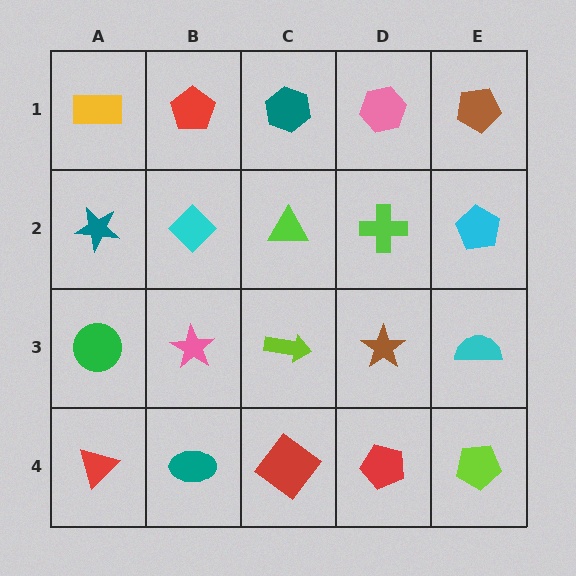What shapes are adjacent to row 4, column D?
A brown star (row 3, column D), a red diamond (row 4, column C), a lime pentagon (row 4, column E).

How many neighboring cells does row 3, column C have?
4.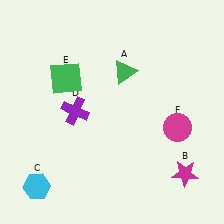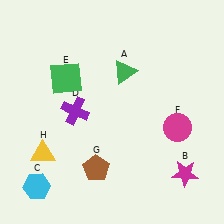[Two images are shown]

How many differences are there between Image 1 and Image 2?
There are 2 differences between the two images.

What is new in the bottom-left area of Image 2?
A brown pentagon (G) was added in the bottom-left area of Image 2.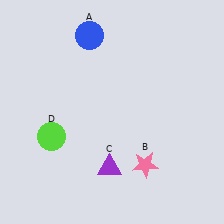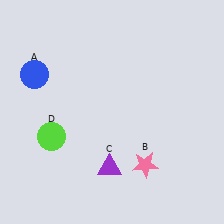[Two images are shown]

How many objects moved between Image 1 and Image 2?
1 object moved between the two images.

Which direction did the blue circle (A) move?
The blue circle (A) moved left.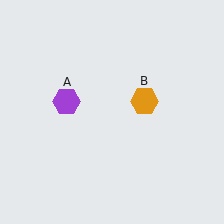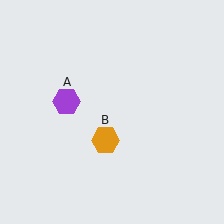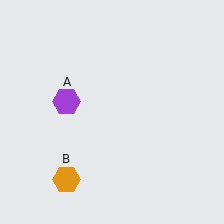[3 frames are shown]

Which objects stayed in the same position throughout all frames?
Purple hexagon (object A) remained stationary.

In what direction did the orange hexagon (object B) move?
The orange hexagon (object B) moved down and to the left.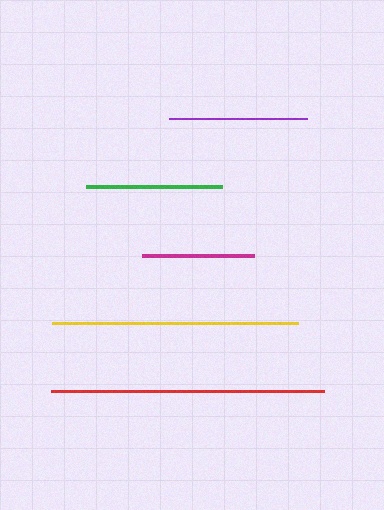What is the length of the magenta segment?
The magenta segment is approximately 112 pixels long.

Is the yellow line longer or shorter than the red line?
The red line is longer than the yellow line.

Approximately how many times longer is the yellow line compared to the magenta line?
The yellow line is approximately 2.2 times the length of the magenta line.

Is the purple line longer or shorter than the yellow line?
The yellow line is longer than the purple line.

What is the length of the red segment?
The red segment is approximately 272 pixels long.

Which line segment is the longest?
The red line is the longest at approximately 272 pixels.